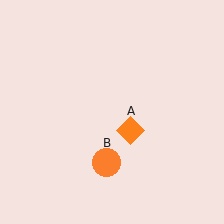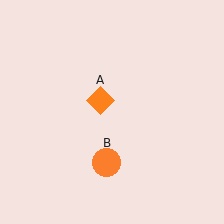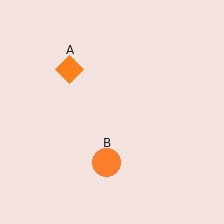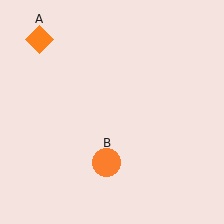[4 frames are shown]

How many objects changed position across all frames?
1 object changed position: orange diamond (object A).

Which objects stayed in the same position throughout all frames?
Orange circle (object B) remained stationary.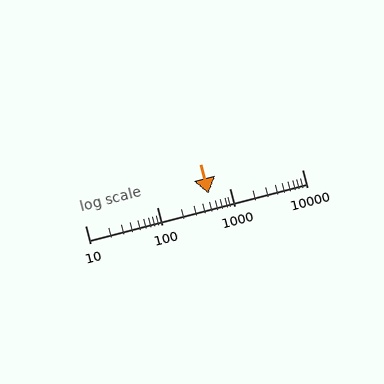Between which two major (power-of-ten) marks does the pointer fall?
The pointer is between 100 and 1000.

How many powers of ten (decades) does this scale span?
The scale spans 3 decades, from 10 to 10000.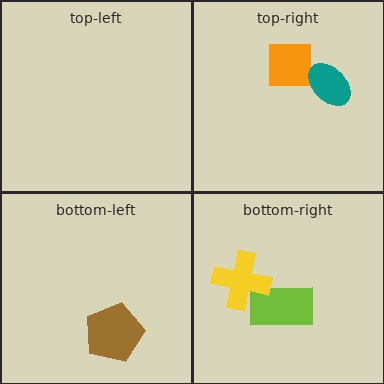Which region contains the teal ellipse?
The top-right region.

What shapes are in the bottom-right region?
The lime rectangle, the yellow cross.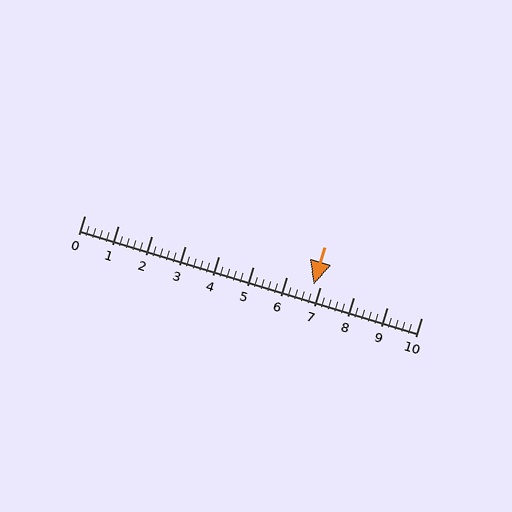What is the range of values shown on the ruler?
The ruler shows values from 0 to 10.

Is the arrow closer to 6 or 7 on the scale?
The arrow is closer to 7.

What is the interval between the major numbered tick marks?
The major tick marks are spaced 1 units apart.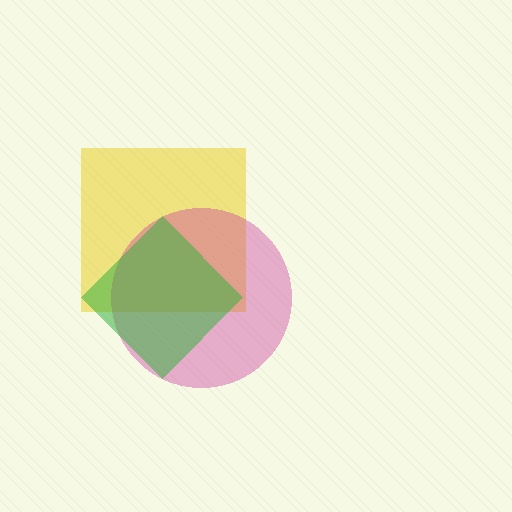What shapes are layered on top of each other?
The layered shapes are: a yellow square, a magenta circle, a green diamond.